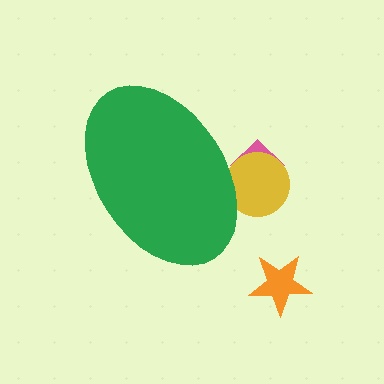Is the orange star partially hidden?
No, the orange star is fully visible.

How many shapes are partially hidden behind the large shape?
2 shapes are partially hidden.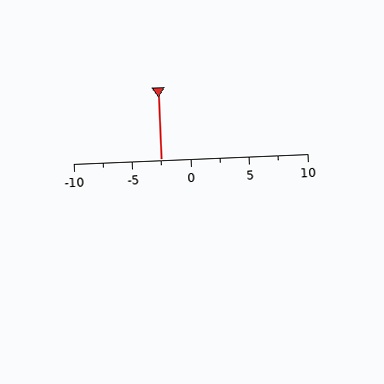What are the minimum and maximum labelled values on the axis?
The axis runs from -10 to 10.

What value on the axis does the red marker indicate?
The marker indicates approximately -2.5.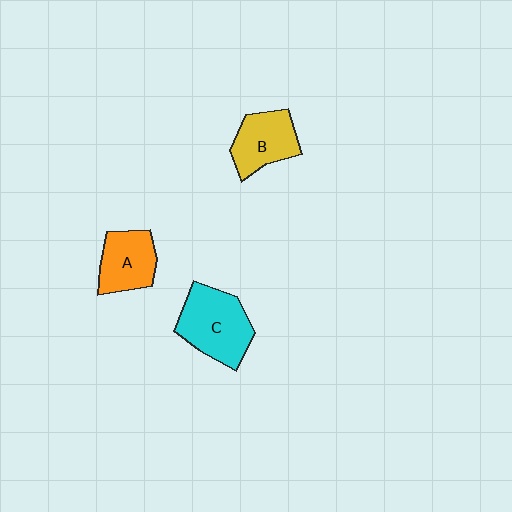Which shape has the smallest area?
Shape A (orange).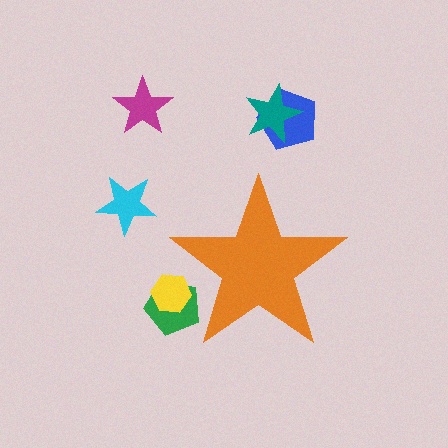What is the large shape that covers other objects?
An orange star.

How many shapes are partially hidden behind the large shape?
2 shapes are partially hidden.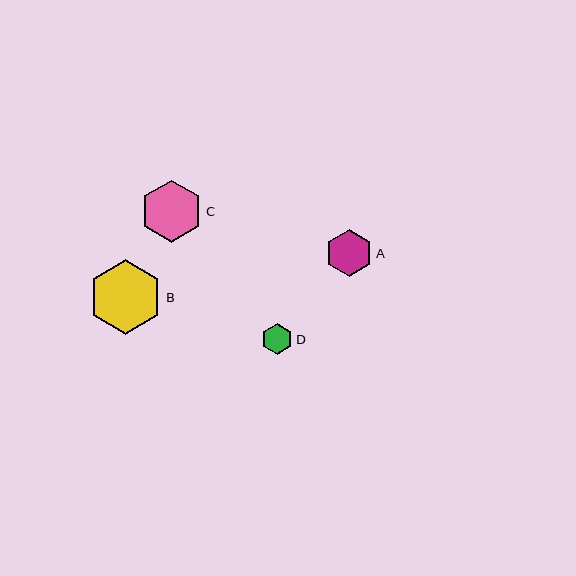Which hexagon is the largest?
Hexagon B is the largest with a size of approximately 74 pixels.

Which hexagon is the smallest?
Hexagon D is the smallest with a size of approximately 31 pixels.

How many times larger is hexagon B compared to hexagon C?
Hexagon B is approximately 1.2 times the size of hexagon C.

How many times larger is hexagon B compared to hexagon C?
Hexagon B is approximately 1.2 times the size of hexagon C.